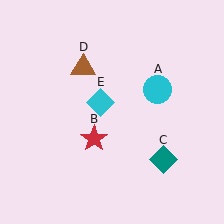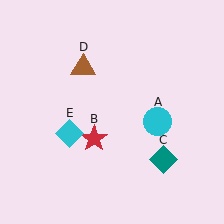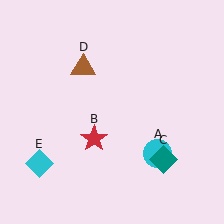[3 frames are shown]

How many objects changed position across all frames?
2 objects changed position: cyan circle (object A), cyan diamond (object E).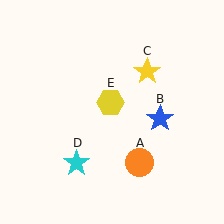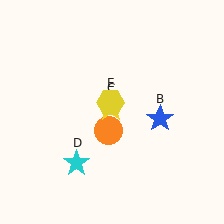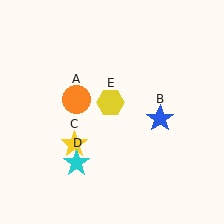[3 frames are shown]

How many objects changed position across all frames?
2 objects changed position: orange circle (object A), yellow star (object C).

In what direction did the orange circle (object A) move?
The orange circle (object A) moved up and to the left.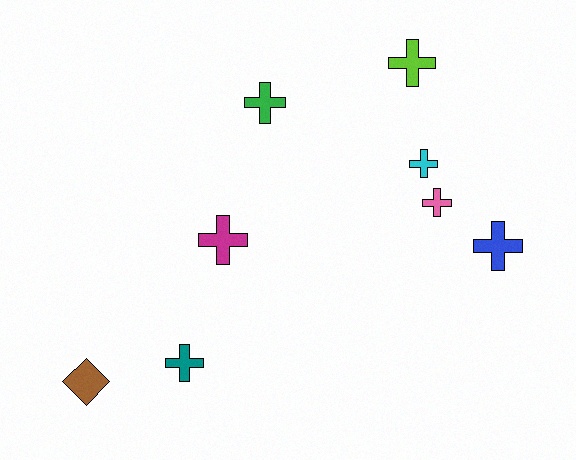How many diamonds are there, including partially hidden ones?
There is 1 diamond.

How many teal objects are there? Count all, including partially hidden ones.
There is 1 teal object.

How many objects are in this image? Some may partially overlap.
There are 8 objects.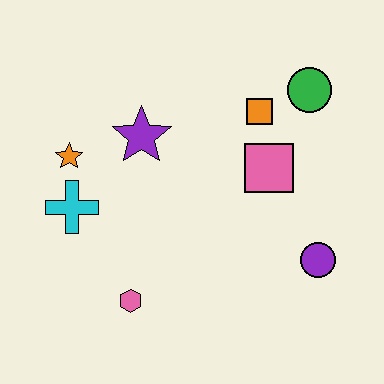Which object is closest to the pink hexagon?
The cyan cross is closest to the pink hexagon.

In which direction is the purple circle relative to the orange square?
The purple circle is below the orange square.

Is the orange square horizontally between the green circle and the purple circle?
No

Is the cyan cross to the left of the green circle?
Yes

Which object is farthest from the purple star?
The purple circle is farthest from the purple star.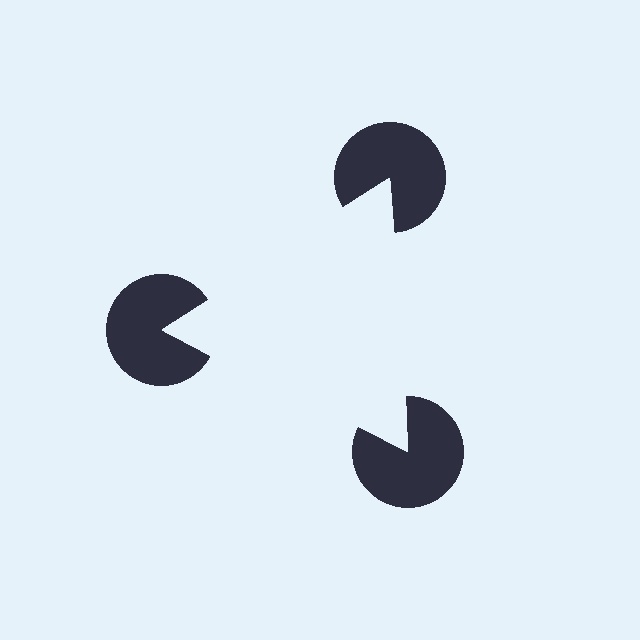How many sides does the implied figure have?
3 sides.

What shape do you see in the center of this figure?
An illusory triangle — its edges are inferred from the aligned wedge cuts in the pac-man discs, not physically drawn.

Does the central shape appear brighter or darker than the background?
It typically appears slightly brighter than the background, even though no actual brightness change is drawn.